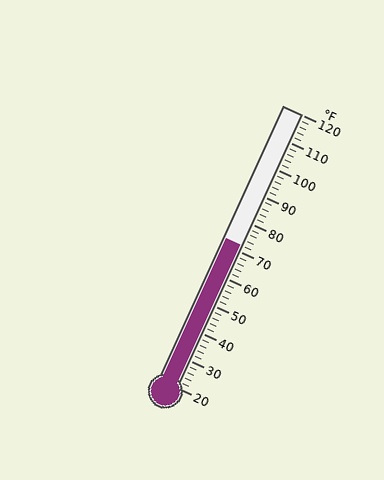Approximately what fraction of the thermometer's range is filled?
The thermometer is filled to approximately 50% of its range.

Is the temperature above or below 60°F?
The temperature is above 60°F.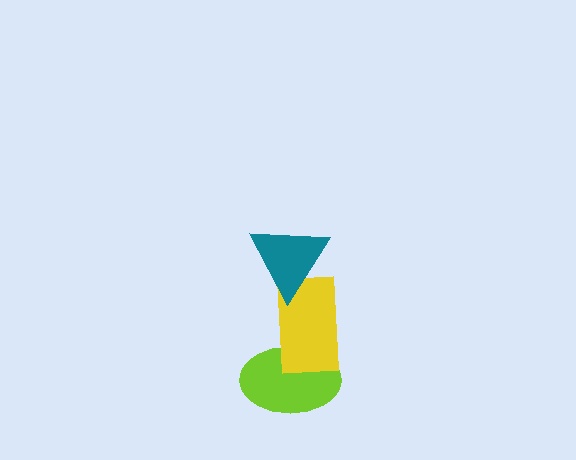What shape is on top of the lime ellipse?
The yellow rectangle is on top of the lime ellipse.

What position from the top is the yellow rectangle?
The yellow rectangle is 2nd from the top.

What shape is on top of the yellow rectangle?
The teal triangle is on top of the yellow rectangle.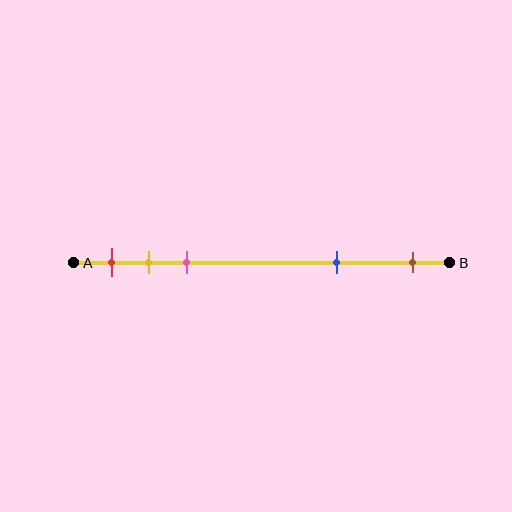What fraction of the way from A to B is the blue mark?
The blue mark is approximately 70% (0.7) of the way from A to B.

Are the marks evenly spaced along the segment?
No, the marks are not evenly spaced.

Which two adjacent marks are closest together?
The yellow and pink marks are the closest adjacent pair.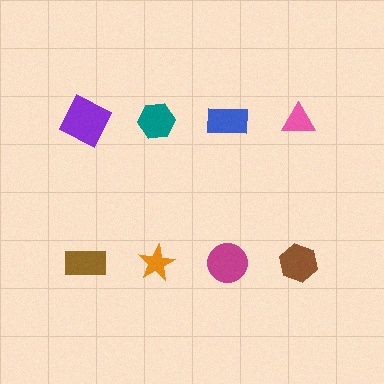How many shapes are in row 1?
4 shapes.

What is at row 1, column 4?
A pink triangle.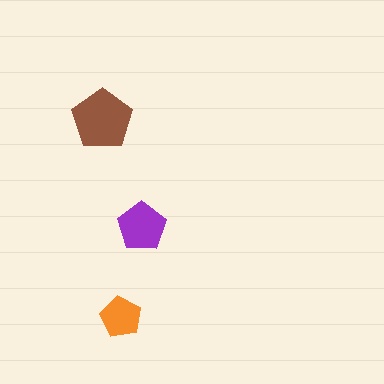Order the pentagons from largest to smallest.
the brown one, the purple one, the orange one.